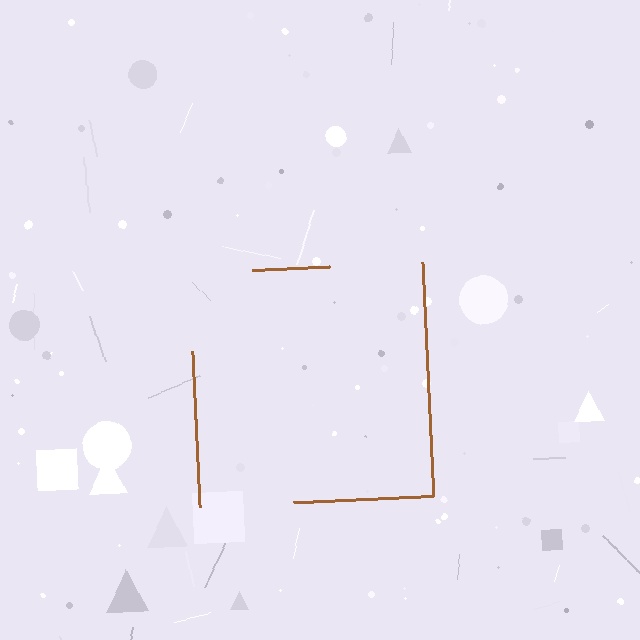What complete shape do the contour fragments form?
The contour fragments form a square.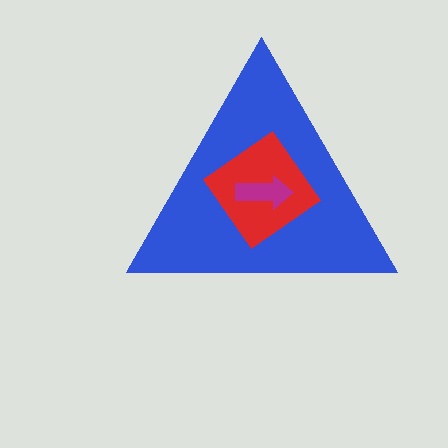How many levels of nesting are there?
3.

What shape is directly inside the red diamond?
The magenta arrow.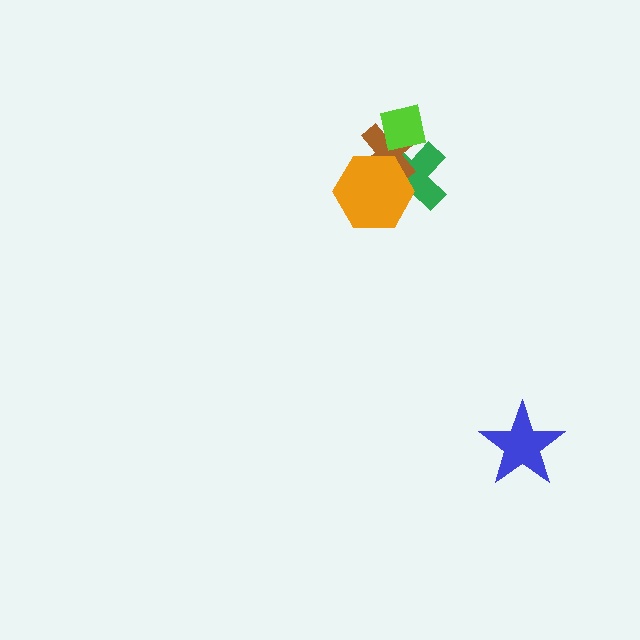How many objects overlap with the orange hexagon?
2 objects overlap with the orange hexagon.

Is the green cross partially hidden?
Yes, it is partially covered by another shape.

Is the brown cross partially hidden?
Yes, it is partially covered by another shape.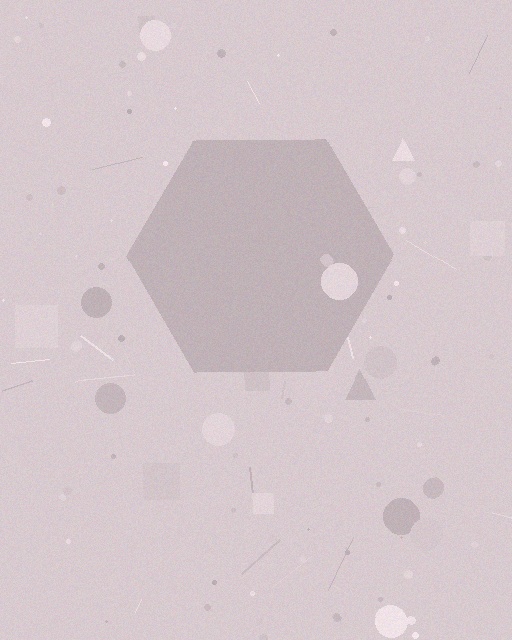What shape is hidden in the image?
A hexagon is hidden in the image.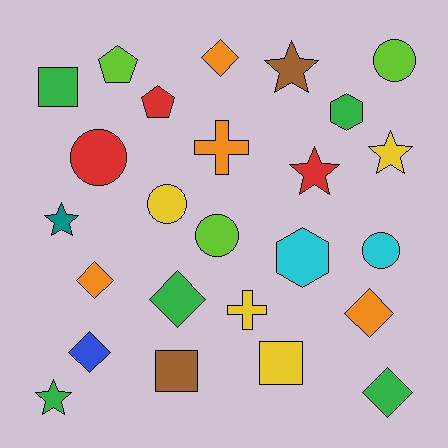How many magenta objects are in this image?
There are no magenta objects.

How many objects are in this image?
There are 25 objects.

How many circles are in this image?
There are 5 circles.